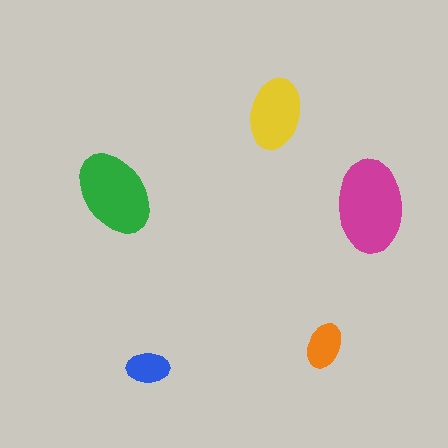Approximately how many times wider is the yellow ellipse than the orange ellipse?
About 1.5 times wider.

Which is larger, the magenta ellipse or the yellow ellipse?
The magenta one.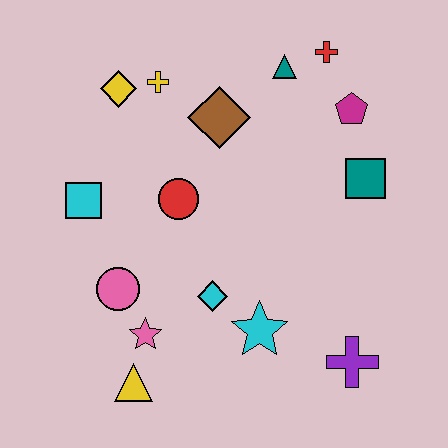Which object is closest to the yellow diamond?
The yellow cross is closest to the yellow diamond.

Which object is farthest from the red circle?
The purple cross is farthest from the red circle.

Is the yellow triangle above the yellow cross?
No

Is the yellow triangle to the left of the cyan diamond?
Yes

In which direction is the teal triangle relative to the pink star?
The teal triangle is above the pink star.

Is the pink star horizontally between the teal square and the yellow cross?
No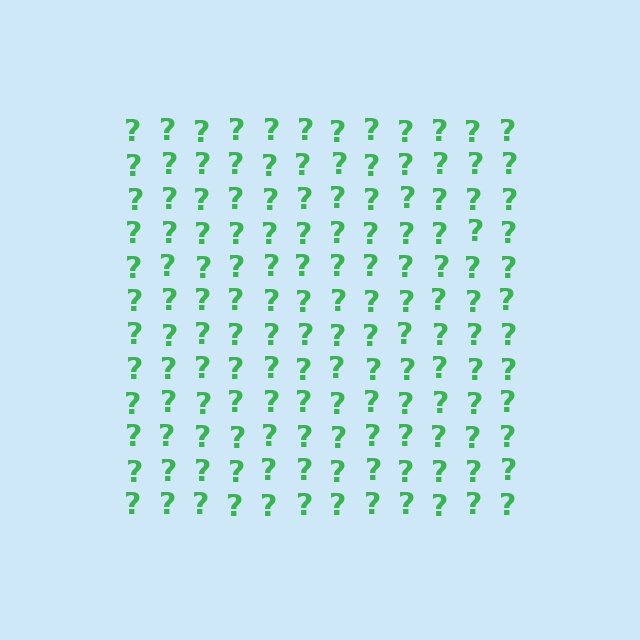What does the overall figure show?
The overall figure shows a square.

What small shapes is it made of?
It is made of small question marks.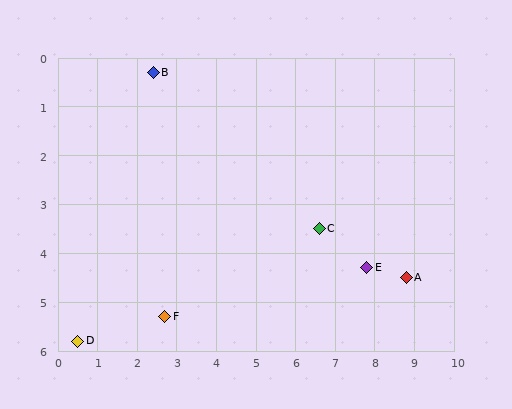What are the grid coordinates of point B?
Point B is at approximately (2.4, 0.3).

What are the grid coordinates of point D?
Point D is at approximately (0.5, 5.8).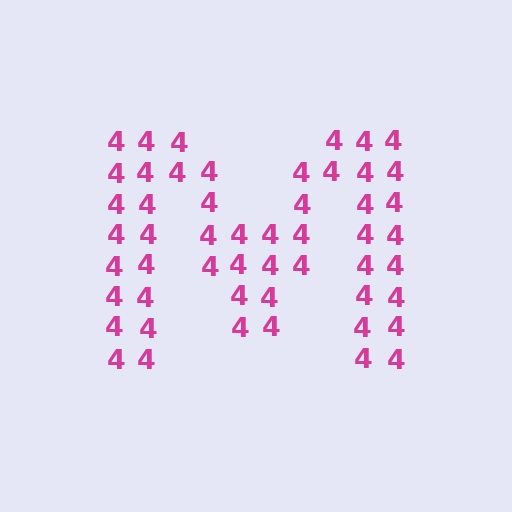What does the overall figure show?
The overall figure shows the letter M.